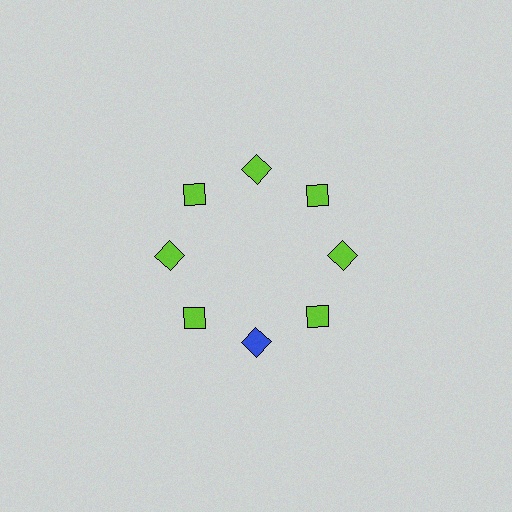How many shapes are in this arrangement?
There are 8 shapes arranged in a ring pattern.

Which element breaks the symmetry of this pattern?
The blue diamond at roughly the 6 o'clock position breaks the symmetry. All other shapes are lime diamonds.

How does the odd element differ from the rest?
It has a different color: blue instead of lime.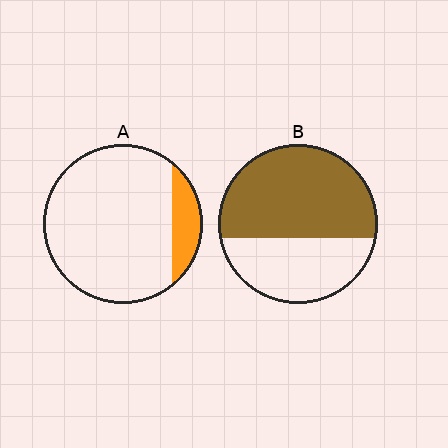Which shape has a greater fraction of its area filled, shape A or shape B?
Shape B.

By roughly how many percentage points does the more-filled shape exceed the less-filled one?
By roughly 50 percentage points (B over A).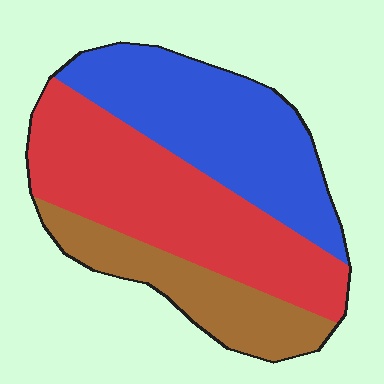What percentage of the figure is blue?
Blue covers around 35% of the figure.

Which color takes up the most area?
Red, at roughly 45%.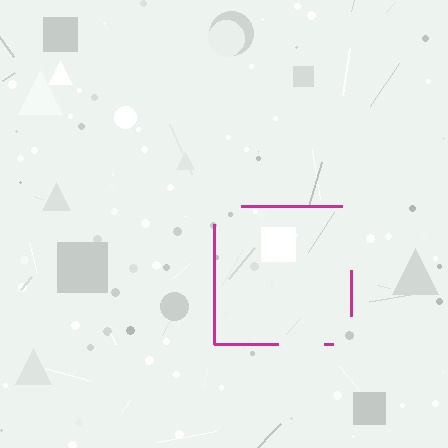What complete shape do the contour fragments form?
The contour fragments form a square.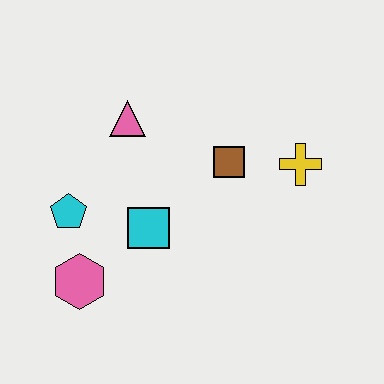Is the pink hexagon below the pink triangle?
Yes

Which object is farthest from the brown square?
The pink hexagon is farthest from the brown square.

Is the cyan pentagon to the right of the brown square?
No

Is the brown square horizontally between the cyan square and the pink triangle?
No